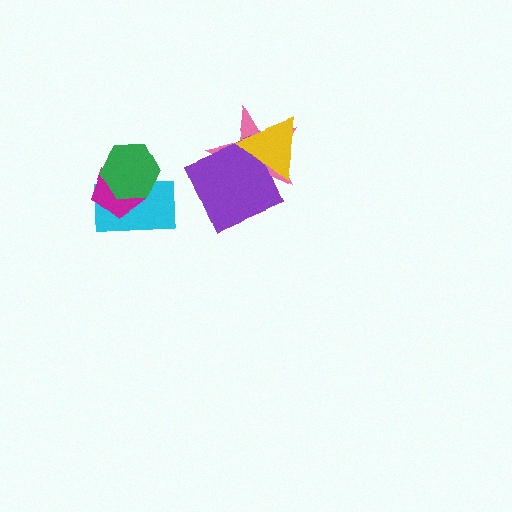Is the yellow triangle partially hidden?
No, no other shape covers it.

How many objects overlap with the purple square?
2 objects overlap with the purple square.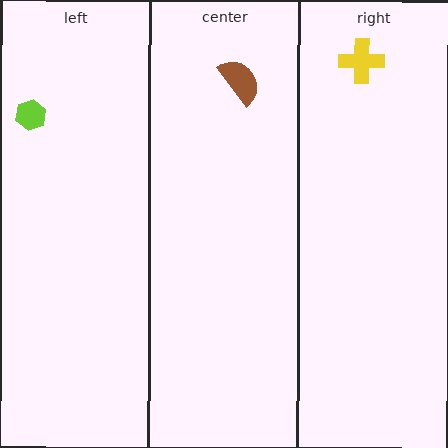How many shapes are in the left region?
1.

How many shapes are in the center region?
1.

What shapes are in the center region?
The brown semicircle.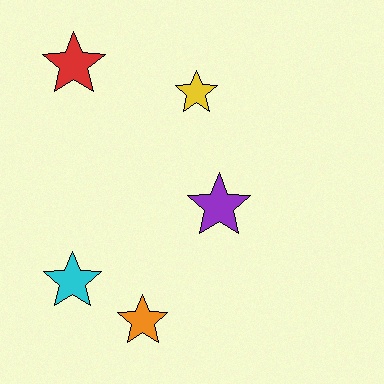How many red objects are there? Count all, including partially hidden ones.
There is 1 red object.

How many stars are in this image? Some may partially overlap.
There are 5 stars.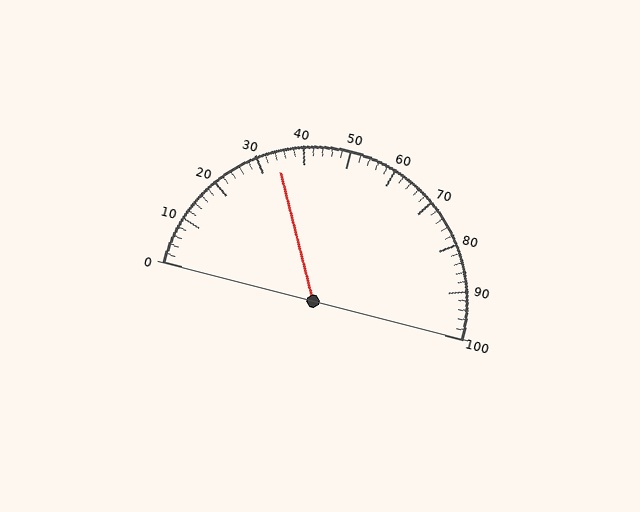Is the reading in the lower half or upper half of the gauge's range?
The reading is in the lower half of the range (0 to 100).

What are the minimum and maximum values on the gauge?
The gauge ranges from 0 to 100.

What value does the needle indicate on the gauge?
The needle indicates approximately 34.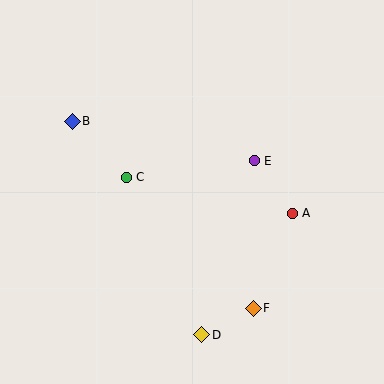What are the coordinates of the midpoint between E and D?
The midpoint between E and D is at (228, 248).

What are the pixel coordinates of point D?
Point D is at (202, 335).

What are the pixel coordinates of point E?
Point E is at (254, 161).